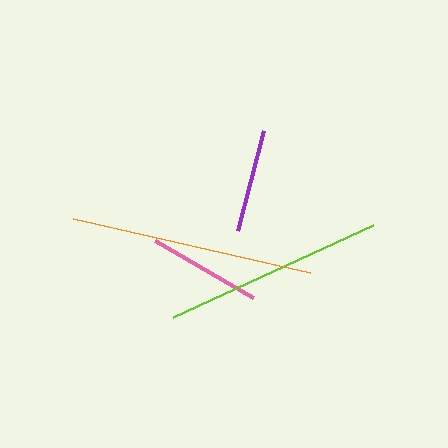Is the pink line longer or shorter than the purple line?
The pink line is longer than the purple line.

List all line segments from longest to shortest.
From longest to shortest: orange, lime, pink, purple.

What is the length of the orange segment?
The orange segment is approximately 242 pixels long.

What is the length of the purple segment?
The purple segment is approximately 104 pixels long.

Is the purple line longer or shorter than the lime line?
The lime line is longer than the purple line.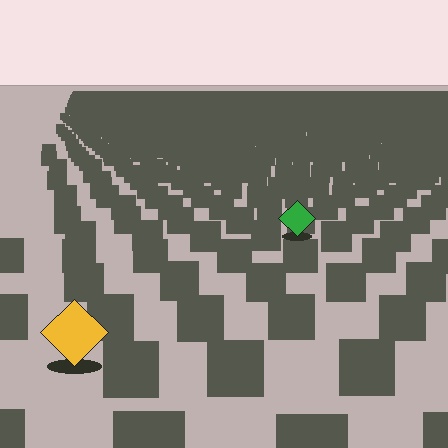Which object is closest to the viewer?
The yellow diamond is closest. The texture marks near it are larger and more spread out.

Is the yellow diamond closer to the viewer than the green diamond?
Yes. The yellow diamond is closer — you can tell from the texture gradient: the ground texture is coarser near it.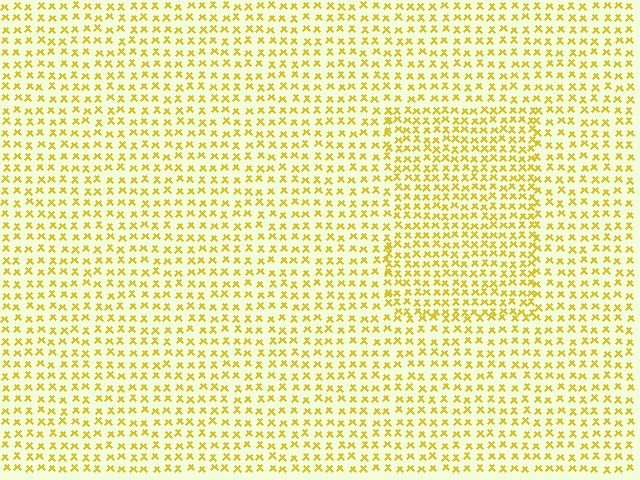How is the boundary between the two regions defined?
The boundary is defined by a change in element density (approximately 1.5x ratio). All elements are the same color, size, and shape.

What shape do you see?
I see a rectangle.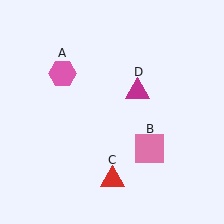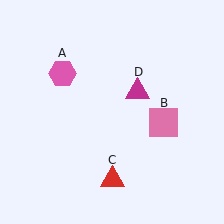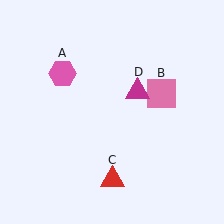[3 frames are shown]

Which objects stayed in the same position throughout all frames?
Pink hexagon (object A) and red triangle (object C) and magenta triangle (object D) remained stationary.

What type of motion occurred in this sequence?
The pink square (object B) rotated counterclockwise around the center of the scene.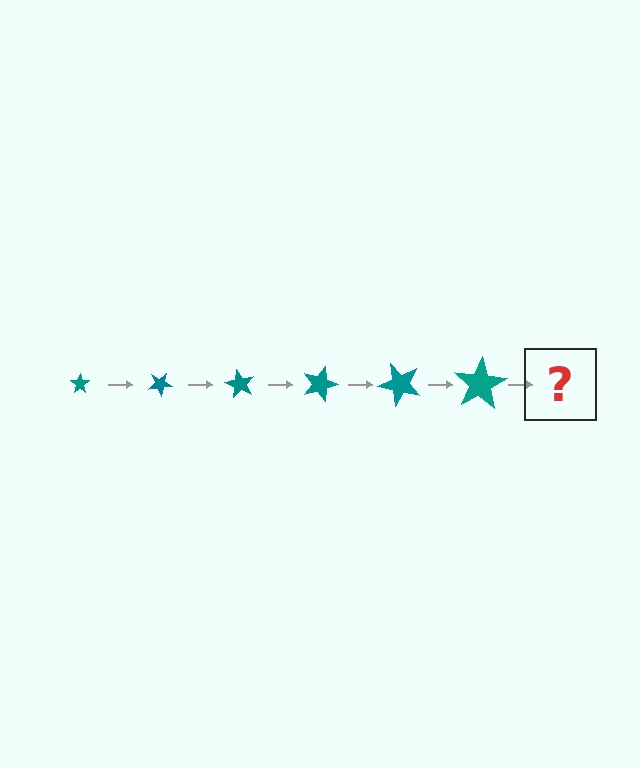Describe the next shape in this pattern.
It should be a star, larger than the previous one and rotated 180 degrees from the start.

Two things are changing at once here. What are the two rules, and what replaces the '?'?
The two rules are that the star grows larger each step and it rotates 30 degrees each step. The '?' should be a star, larger than the previous one and rotated 180 degrees from the start.